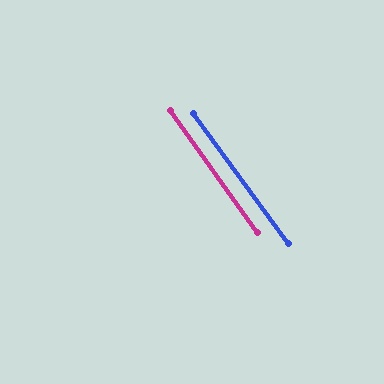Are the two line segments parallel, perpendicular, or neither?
Parallel — their directions differ by only 0.4°.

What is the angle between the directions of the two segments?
Approximately 0 degrees.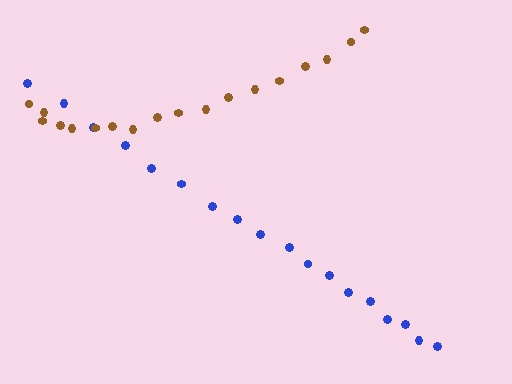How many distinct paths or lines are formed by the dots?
There are 2 distinct paths.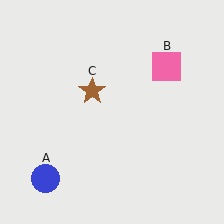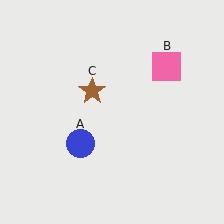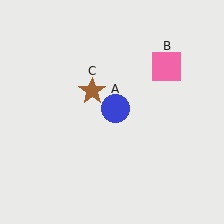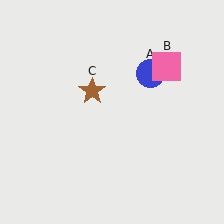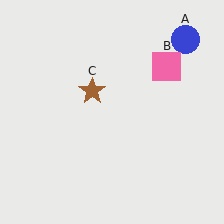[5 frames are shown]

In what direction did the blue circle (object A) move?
The blue circle (object A) moved up and to the right.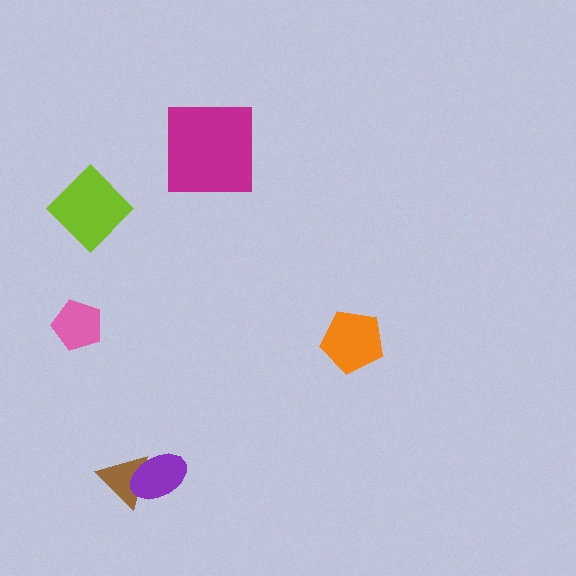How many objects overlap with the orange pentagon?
0 objects overlap with the orange pentagon.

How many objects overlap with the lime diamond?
0 objects overlap with the lime diamond.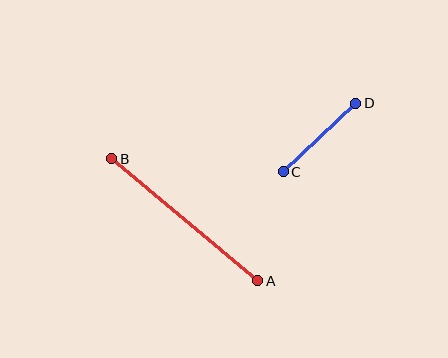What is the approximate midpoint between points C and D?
The midpoint is at approximately (319, 138) pixels.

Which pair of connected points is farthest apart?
Points A and B are farthest apart.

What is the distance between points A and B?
The distance is approximately 190 pixels.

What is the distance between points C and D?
The distance is approximately 100 pixels.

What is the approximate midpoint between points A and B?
The midpoint is at approximately (185, 220) pixels.